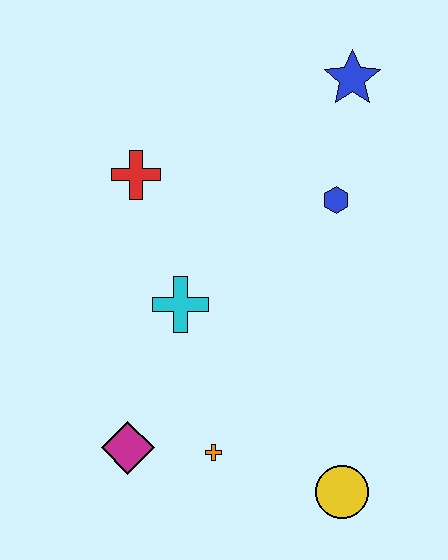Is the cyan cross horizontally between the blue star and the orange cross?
No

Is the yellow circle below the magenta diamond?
Yes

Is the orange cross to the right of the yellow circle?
No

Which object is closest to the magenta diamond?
The orange cross is closest to the magenta diamond.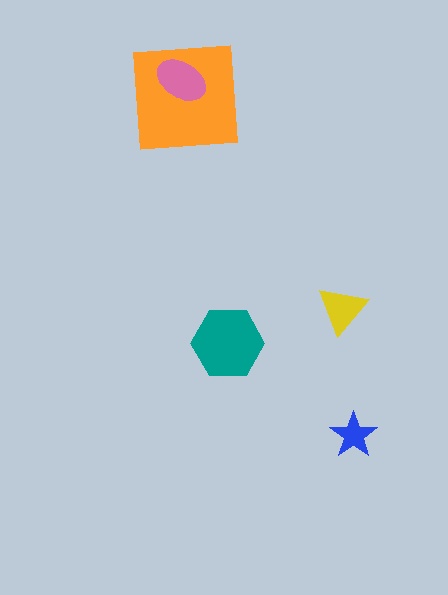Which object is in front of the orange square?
The pink ellipse is in front of the orange square.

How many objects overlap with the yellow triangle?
0 objects overlap with the yellow triangle.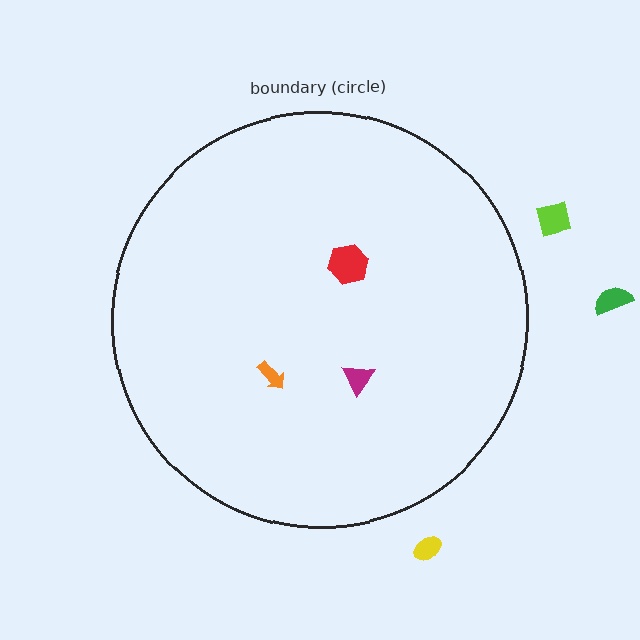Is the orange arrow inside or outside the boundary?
Inside.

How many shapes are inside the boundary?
3 inside, 3 outside.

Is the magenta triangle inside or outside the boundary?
Inside.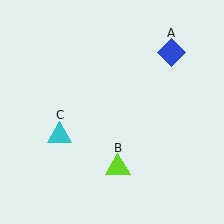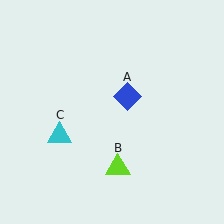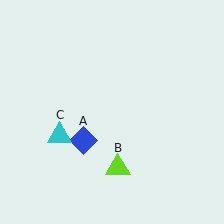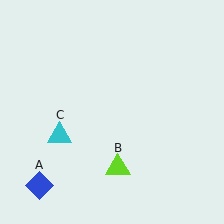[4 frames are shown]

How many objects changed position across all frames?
1 object changed position: blue diamond (object A).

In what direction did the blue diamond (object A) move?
The blue diamond (object A) moved down and to the left.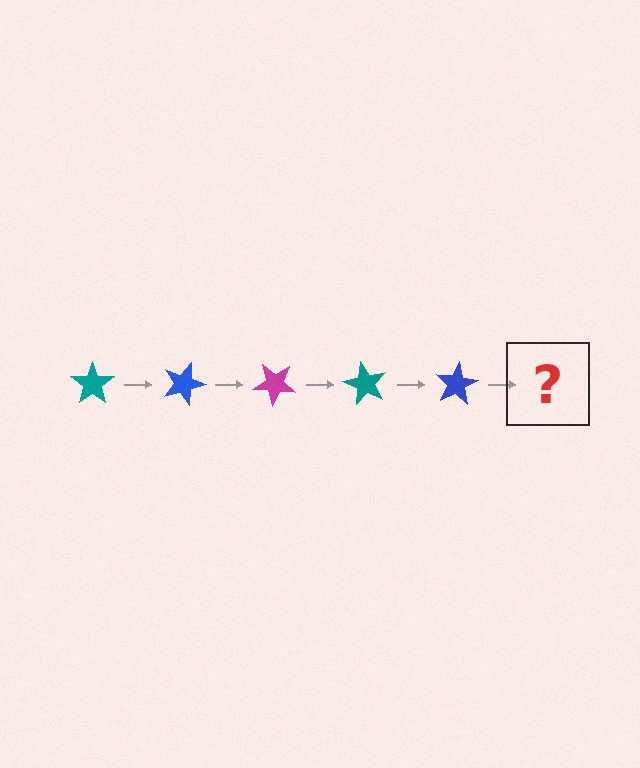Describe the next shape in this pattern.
It should be a magenta star, rotated 100 degrees from the start.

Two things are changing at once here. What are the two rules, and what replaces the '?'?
The two rules are that it rotates 20 degrees each step and the color cycles through teal, blue, and magenta. The '?' should be a magenta star, rotated 100 degrees from the start.